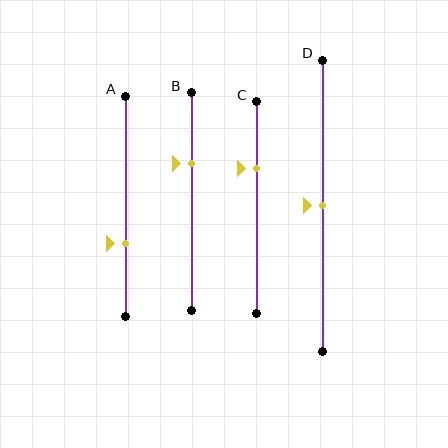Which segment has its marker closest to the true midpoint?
Segment D has its marker closest to the true midpoint.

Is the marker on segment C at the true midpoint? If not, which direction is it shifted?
No, the marker on segment C is shifted upward by about 18% of the segment length.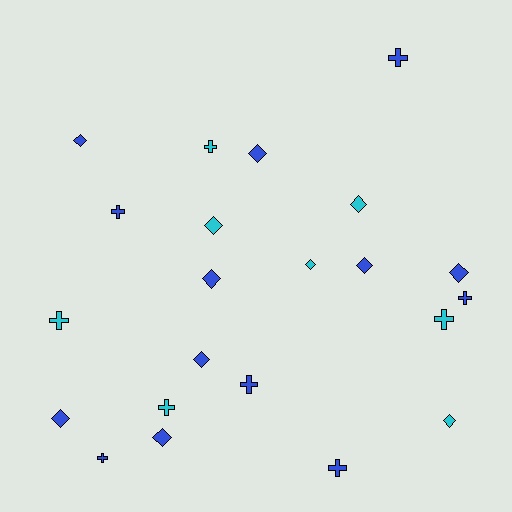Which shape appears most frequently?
Diamond, with 12 objects.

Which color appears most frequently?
Blue, with 14 objects.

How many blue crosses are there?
There are 6 blue crosses.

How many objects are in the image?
There are 22 objects.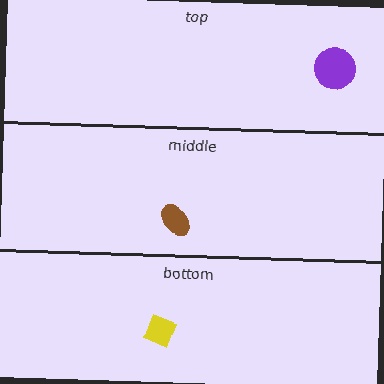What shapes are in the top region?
The purple circle.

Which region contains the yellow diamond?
The bottom region.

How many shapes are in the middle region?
1.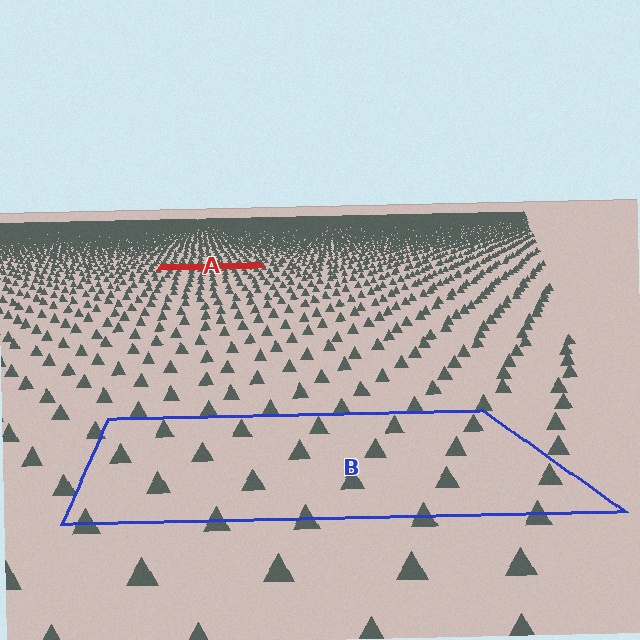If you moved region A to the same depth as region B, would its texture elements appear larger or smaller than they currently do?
They would appear larger. At a closer depth, the same texture elements are projected at a bigger on-screen size.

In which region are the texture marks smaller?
The texture marks are smaller in region A, because it is farther away.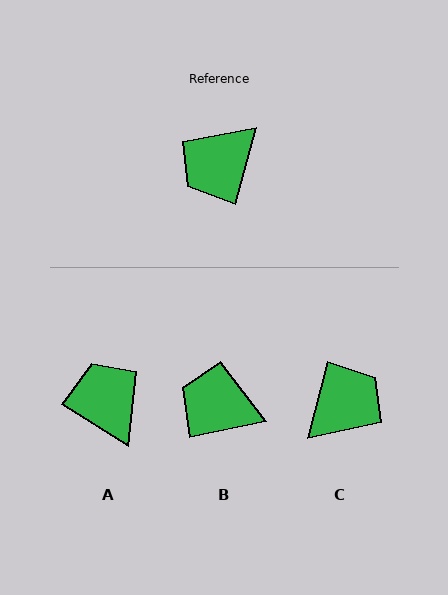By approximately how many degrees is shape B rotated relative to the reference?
Approximately 62 degrees clockwise.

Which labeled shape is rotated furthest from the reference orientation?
C, about 178 degrees away.